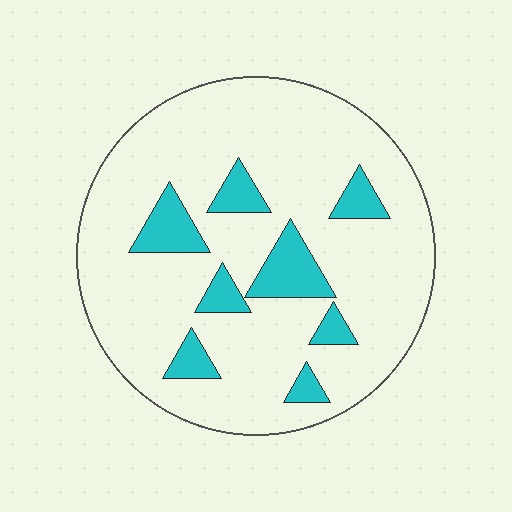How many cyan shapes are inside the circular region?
8.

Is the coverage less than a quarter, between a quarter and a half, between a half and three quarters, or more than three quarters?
Less than a quarter.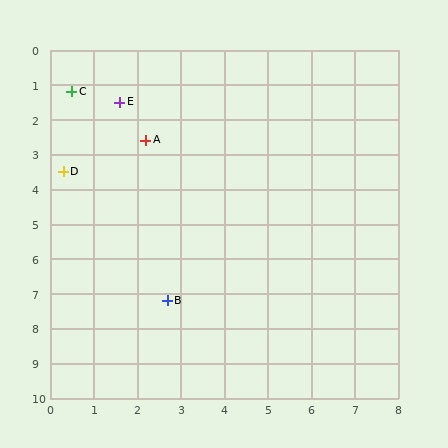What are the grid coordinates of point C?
Point C is at approximately (0.5, 1.2).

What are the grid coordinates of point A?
Point A is at approximately (2.2, 2.6).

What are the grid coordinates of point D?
Point D is at approximately (0.3, 3.5).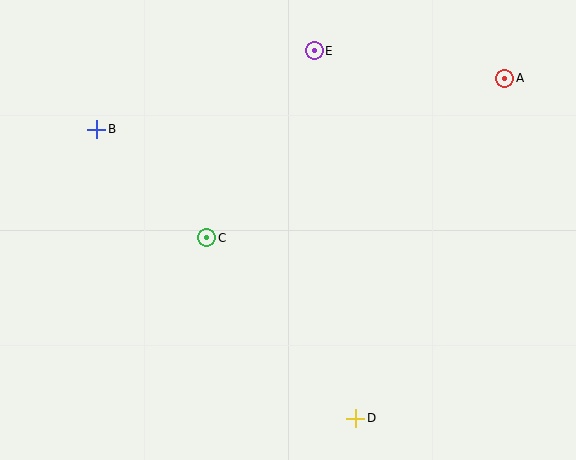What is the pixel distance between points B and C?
The distance between B and C is 155 pixels.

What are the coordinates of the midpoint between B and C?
The midpoint between B and C is at (152, 183).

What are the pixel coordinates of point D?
Point D is at (356, 418).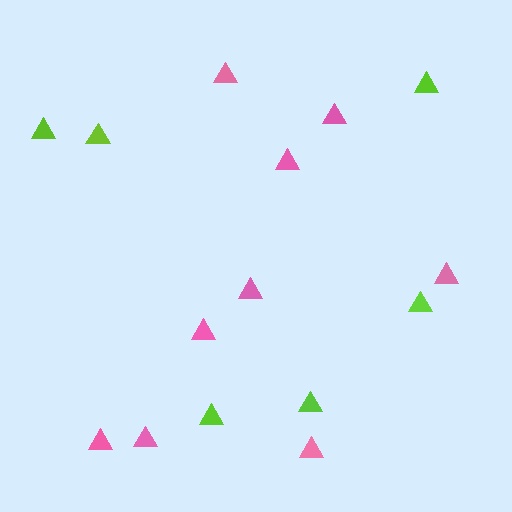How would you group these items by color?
There are 2 groups: one group of pink triangles (9) and one group of lime triangles (6).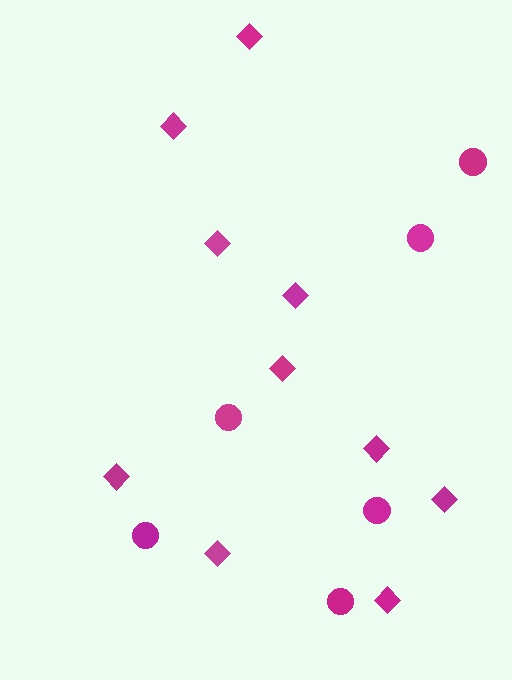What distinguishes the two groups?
There are 2 groups: one group of diamonds (10) and one group of circles (6).